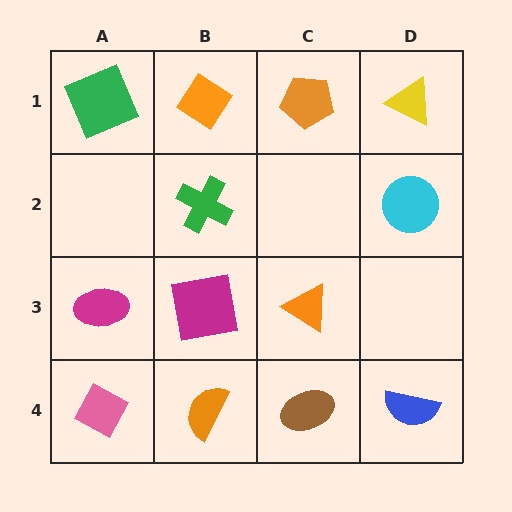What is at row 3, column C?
An orange triangle.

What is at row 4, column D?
A blue semicircle.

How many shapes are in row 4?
4 shapes.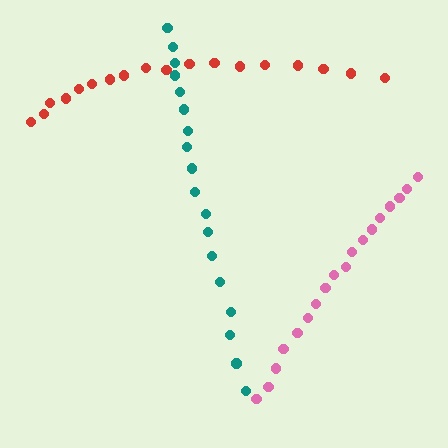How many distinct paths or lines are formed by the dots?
There are 3 distinct paths.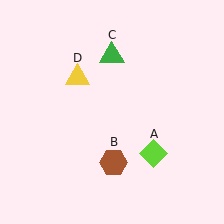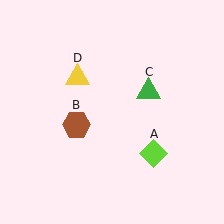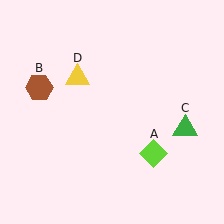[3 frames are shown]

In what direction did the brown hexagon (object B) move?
The brown hexagon (object B) moved up and to the left.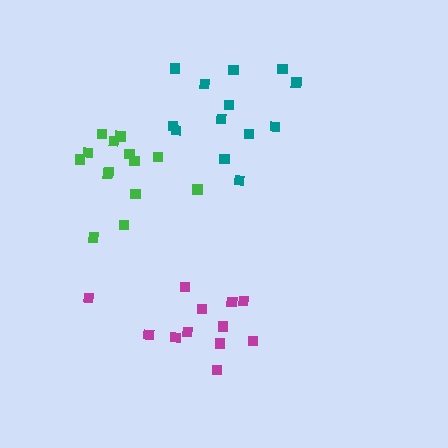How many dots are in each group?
Group 1: 13 dots, Group 2: 13 dots, Group 3: 14 dots (40 total).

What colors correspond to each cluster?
The clusters are colored: teal, magenta, green.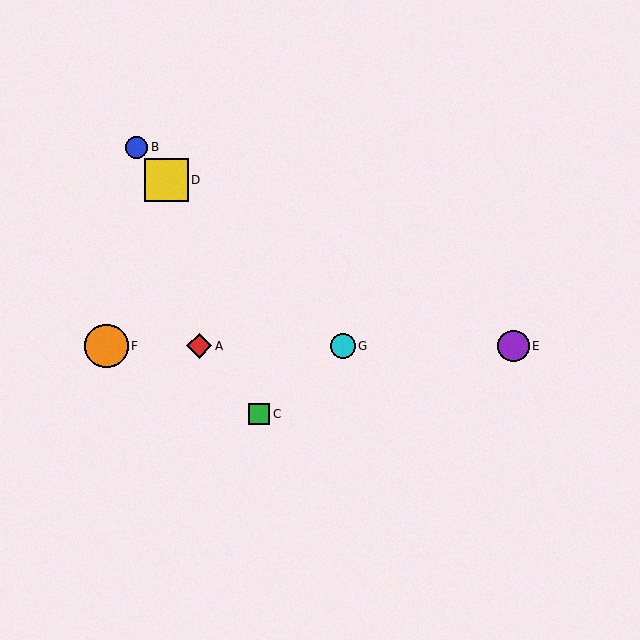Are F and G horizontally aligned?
Yes, both are at y≈346.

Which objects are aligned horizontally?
Objects A, E, F, G are aligned horizontally.